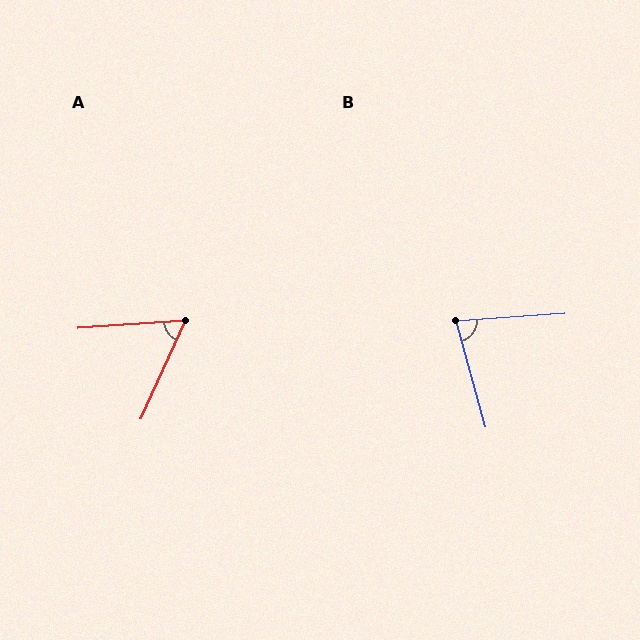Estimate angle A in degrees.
Approximately 62 degrees.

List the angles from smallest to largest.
A (62°), B (78°).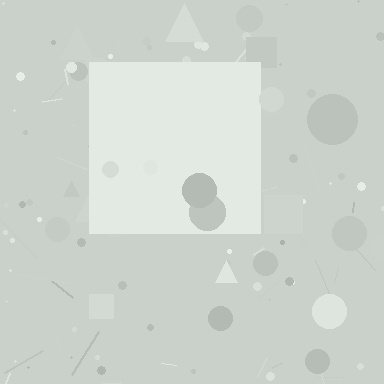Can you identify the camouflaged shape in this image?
The camouflaged shape is a square.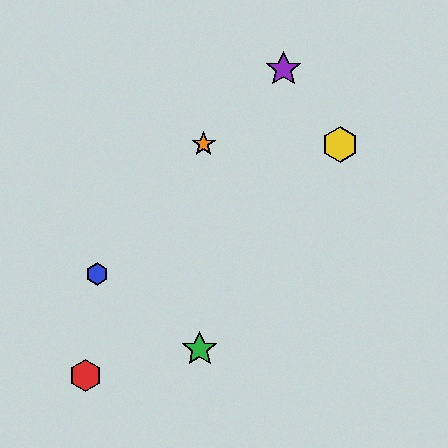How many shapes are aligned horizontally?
2 shapes (the yellow hexagon, the orange star) are aligned horizontally.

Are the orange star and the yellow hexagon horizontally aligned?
Yes, both are at y≈144.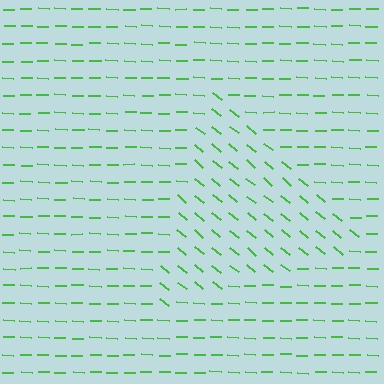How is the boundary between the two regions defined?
The boundary is defined purely by a change in line orientation (approximately 37 degrees difference). All lines are the same color and thickness.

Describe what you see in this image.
The image is filled with small green line segments. A triangle region in the image has lines oriented differently from the surrounding lines, creating a visible texture boundary.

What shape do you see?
I see a triangle.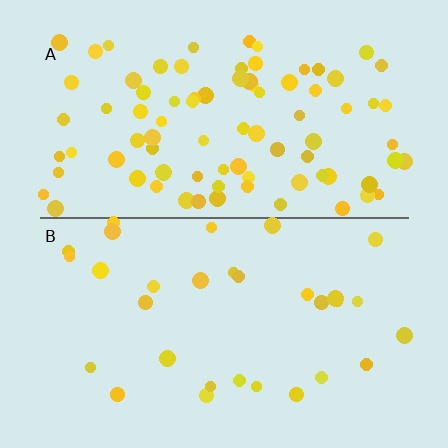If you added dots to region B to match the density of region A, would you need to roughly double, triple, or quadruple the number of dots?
Approximately triple.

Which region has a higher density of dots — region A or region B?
A (the top).